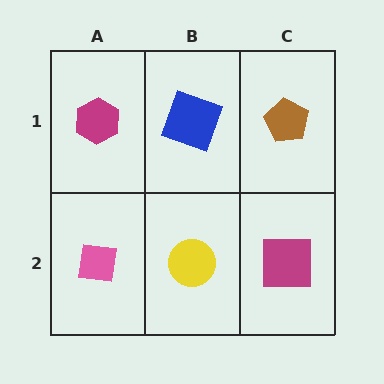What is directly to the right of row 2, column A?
A yellow circle.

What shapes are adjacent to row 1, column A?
A pink square (row 2, column A), a blue square (row 1, column B).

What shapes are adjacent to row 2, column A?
A magenta hexagon (row 1, column A), a yellow circle (row 2, column B).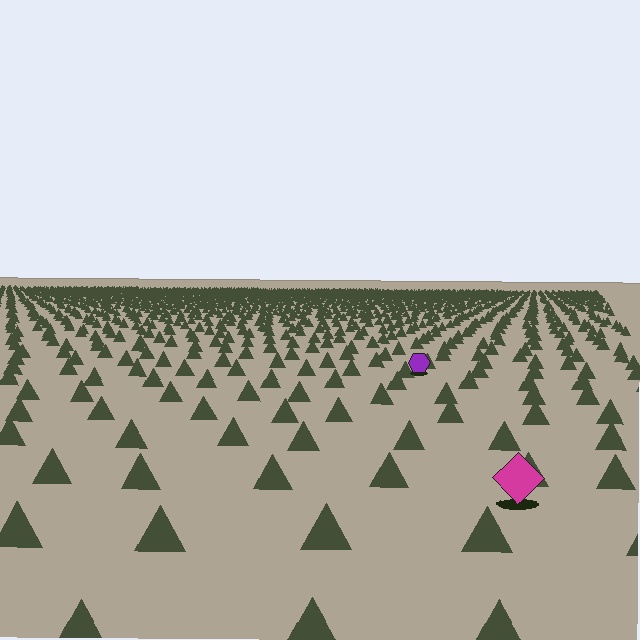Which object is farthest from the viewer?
The purple hexagon is farthest from the viewer. It appears smaller and the ground texture around it is denser.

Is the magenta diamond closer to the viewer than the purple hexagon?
Yes. The magenta diamond is closer — you can tell from the texture gradient: the ground texture is coarser near it.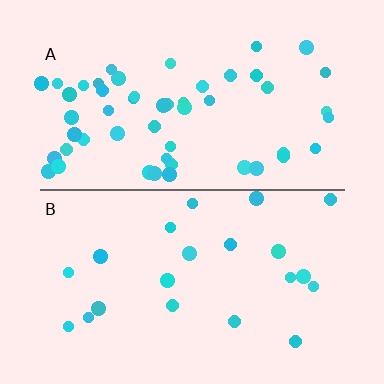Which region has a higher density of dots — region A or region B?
A (the top).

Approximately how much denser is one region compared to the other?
Approximately 2.5× — region A over region B.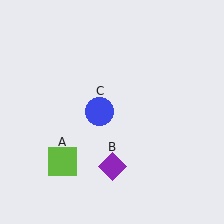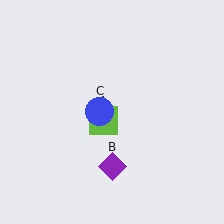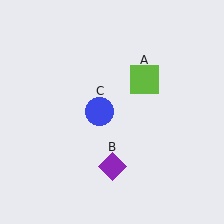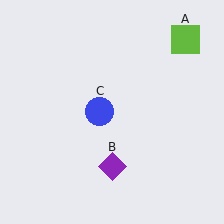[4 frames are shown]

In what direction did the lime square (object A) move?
The lime square (object A) moved up and to the right.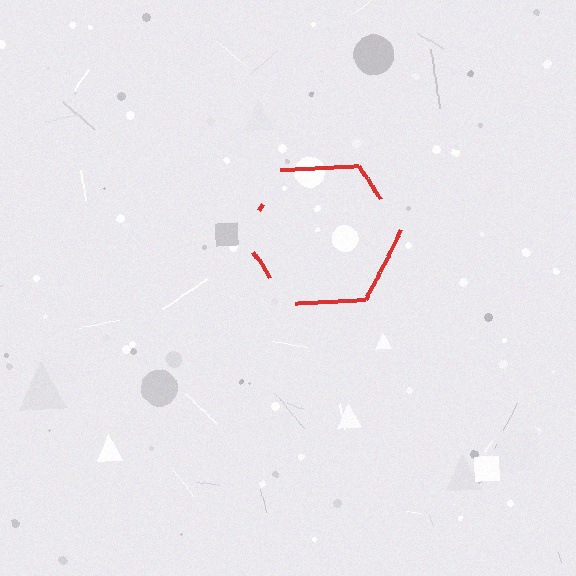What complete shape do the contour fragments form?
The contour fragments form a hexagon.